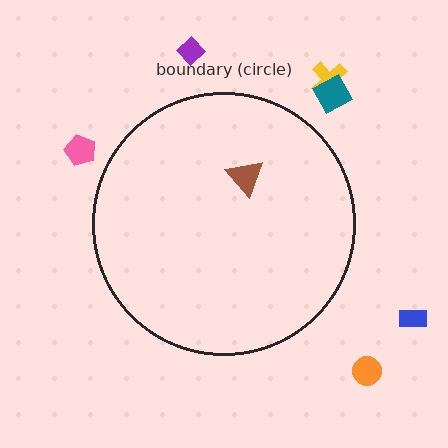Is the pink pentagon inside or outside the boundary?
Outside.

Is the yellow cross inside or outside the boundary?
Outside.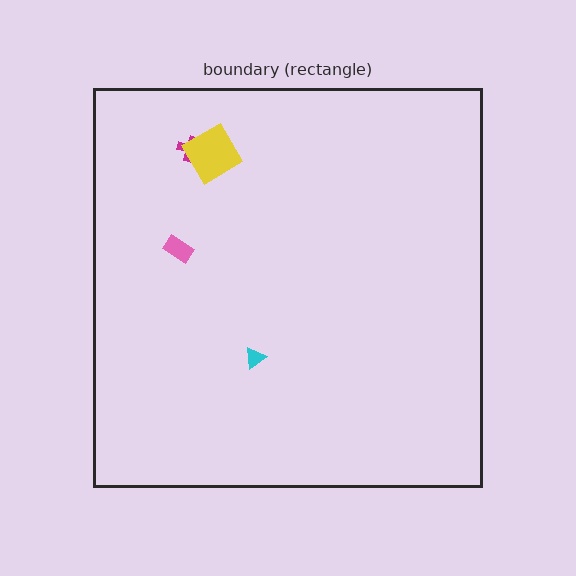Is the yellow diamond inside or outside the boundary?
Inside.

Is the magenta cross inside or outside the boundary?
Inside.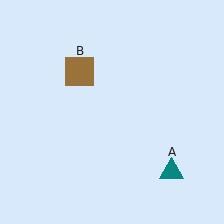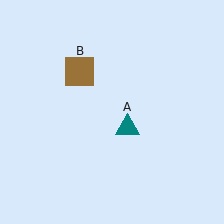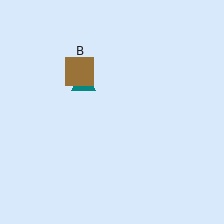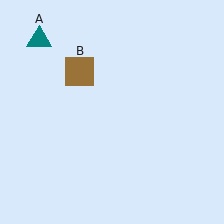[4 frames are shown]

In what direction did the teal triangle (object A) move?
The teal triangle (object A) moved up and to the left.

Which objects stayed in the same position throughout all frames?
Brown square (object B) remained stationary.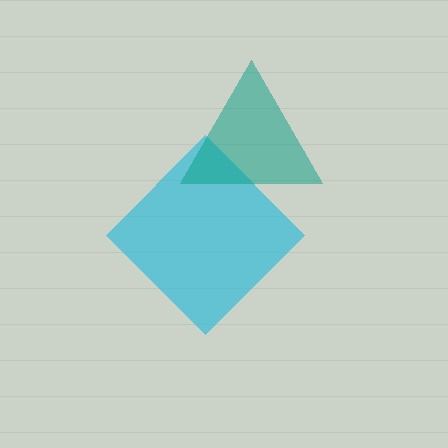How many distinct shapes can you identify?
There are 2 distinct shapes: a cyan diamond, a teal triangle.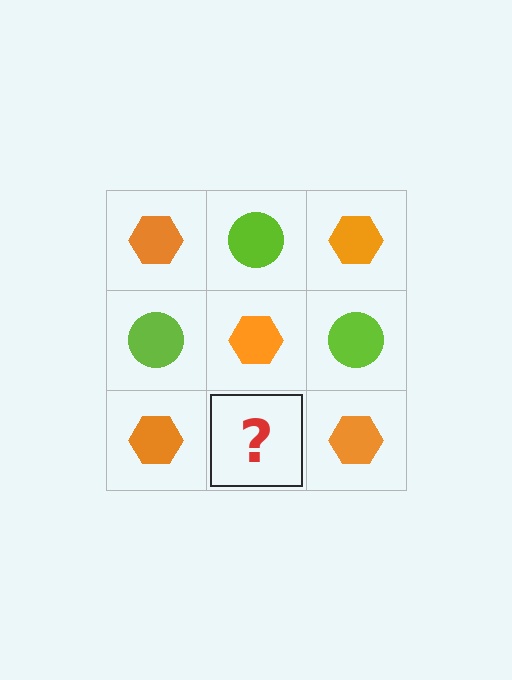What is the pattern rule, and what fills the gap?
The rule is that it alternates orange hexagon and lime circle in a checkerboard pattern. The gap should be filled with a lime circle.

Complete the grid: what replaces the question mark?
The question mark should be replaced with a lime circle.